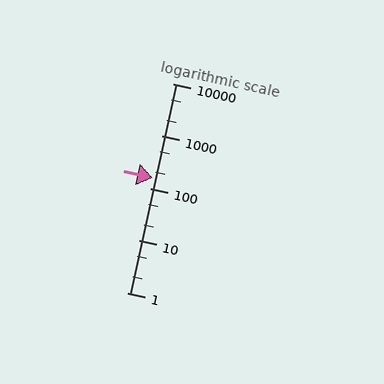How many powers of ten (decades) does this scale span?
The scale spans 4 decades, from 1 to 10000.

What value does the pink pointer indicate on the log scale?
The pointer indicates approximately 160.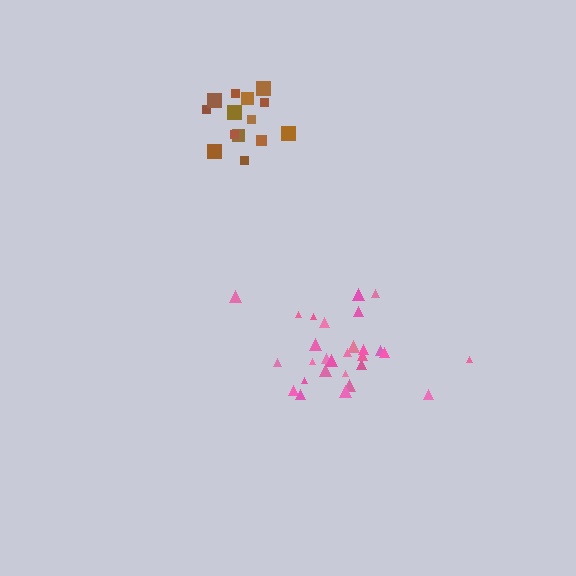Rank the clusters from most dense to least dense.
brown, pink.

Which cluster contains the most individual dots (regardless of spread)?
Pink (28).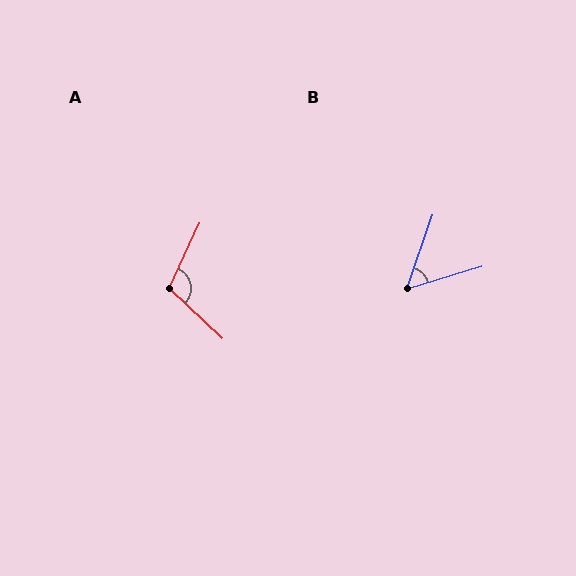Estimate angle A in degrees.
Approximately 108 degrees.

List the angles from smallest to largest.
B (54°), A (108°).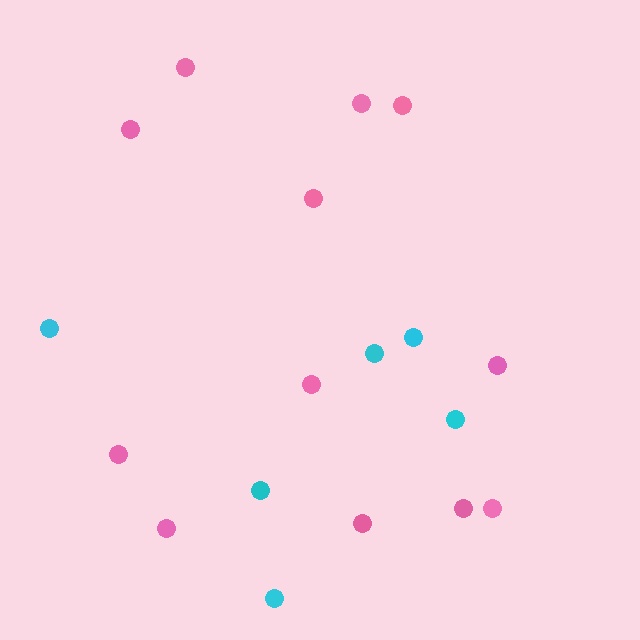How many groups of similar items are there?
There are 2 groups: one group of cyan circles (6) and one group of pink circles (12).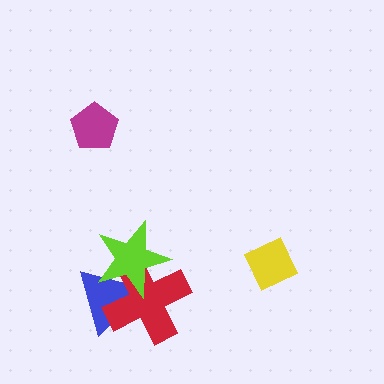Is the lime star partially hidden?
No, no other shape covers it.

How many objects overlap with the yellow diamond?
0 objects overlap with the yellow diamond.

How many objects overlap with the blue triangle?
2 objects overlap with the blue triangle.